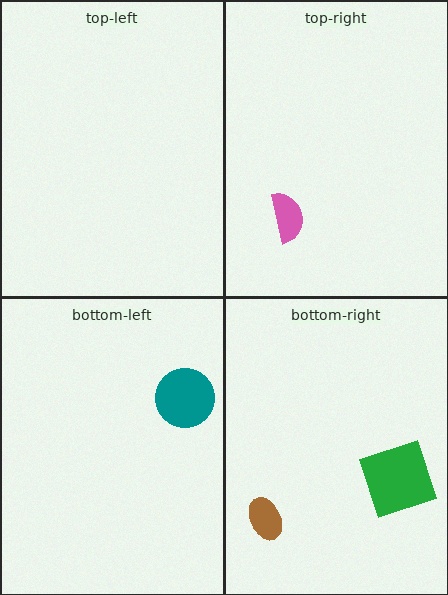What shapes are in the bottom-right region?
The green square, the brown ellipse.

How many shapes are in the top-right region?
1.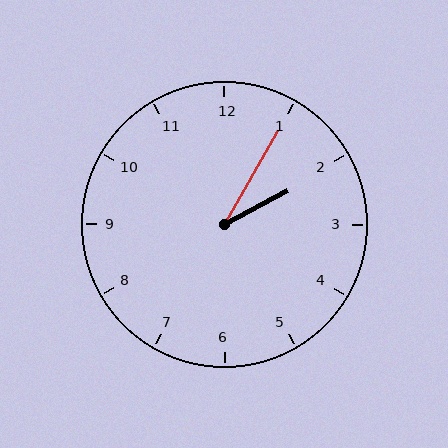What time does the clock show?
2:05.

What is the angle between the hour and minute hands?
Approximately 32 degrees.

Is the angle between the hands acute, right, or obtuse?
It is acute.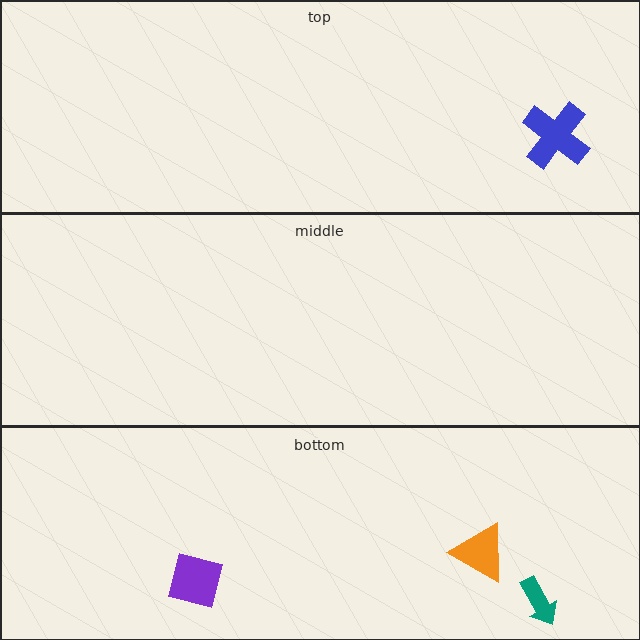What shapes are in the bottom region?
The purple square, the orange triangle, the teal arrow.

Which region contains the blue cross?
The top region.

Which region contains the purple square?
The bottom region.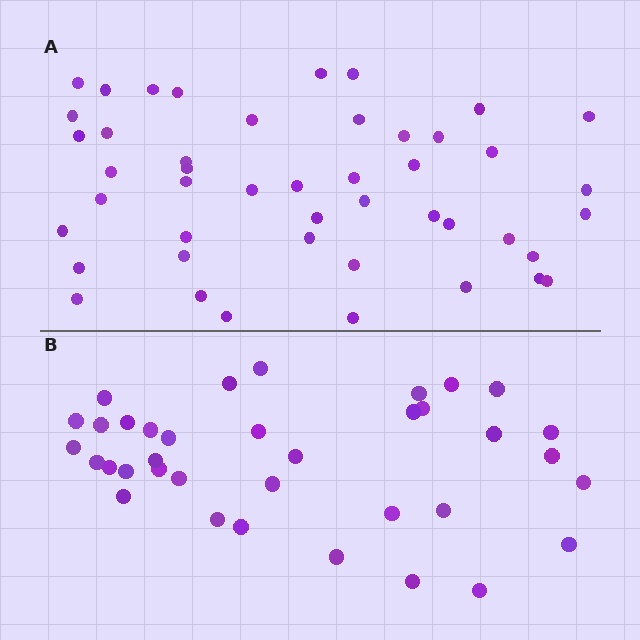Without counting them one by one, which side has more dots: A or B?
Region A (the top region) has more dots.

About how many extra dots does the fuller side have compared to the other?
Region A has roughly 10 or so more dots than region B.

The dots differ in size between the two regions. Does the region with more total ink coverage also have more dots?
No. Region B has more total ink coverage because its dots are larger, but region A actually contains more individual dots. Total area can be misleading — the number of items is what matters here.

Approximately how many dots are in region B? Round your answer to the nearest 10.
About 40 dots. (The exact count is 36, which rounds to 40.)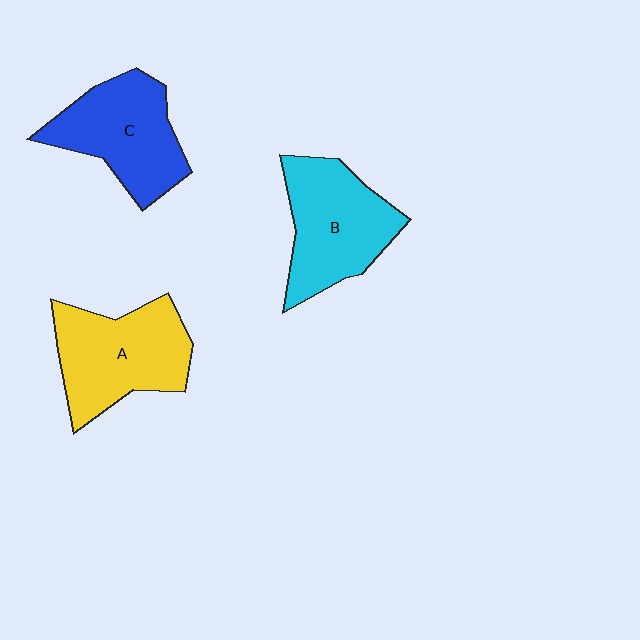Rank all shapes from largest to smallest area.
From largest to smallest: A (yellow), B (cyan), C (blue).